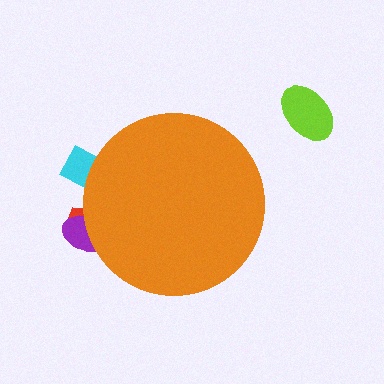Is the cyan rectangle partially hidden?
Yes, the cyan rectangle is partially hidden behind the orange circle.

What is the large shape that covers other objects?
An orange circle.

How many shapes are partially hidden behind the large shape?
3 shapes are partially hidden.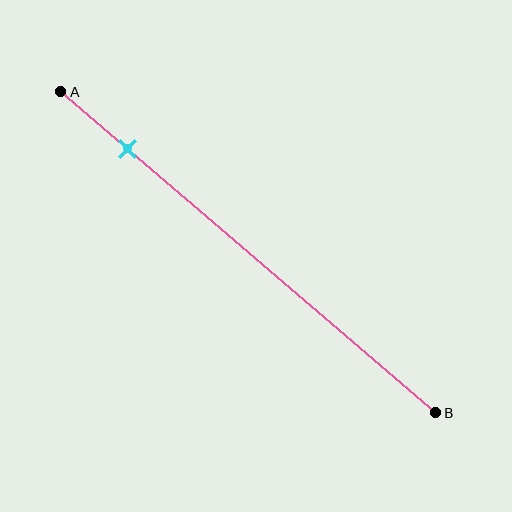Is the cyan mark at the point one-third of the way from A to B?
No, the mark is at about 20% from A, not at the 33% one-third point.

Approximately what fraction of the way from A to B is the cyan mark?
The cyan mark is approximately 20% of the way from A to B.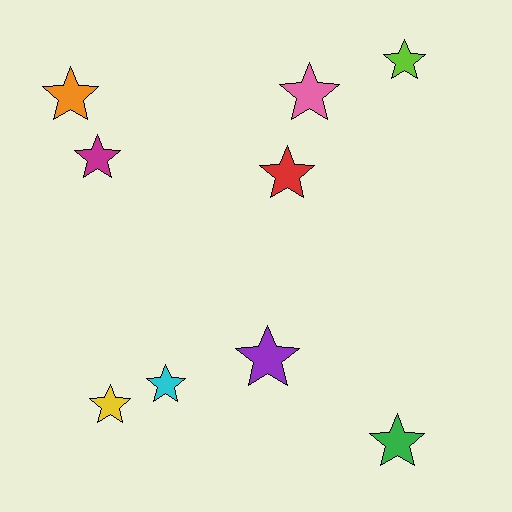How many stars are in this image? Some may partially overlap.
There are 9 stars.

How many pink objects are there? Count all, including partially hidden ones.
There is 1 pink object.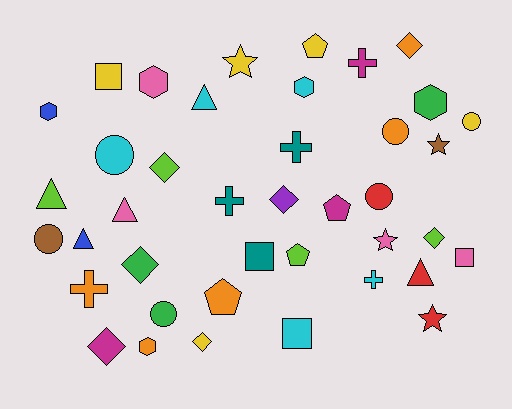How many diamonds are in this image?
There are 7 diamonds.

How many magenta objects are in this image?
There are 3 magenta objects.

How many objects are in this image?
There are 40 objects.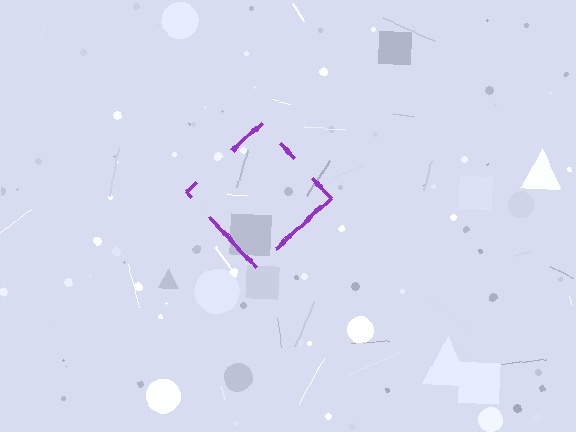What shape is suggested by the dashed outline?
The dashed outline suggests a diamond.